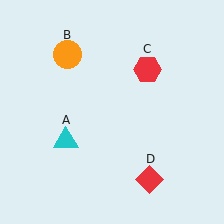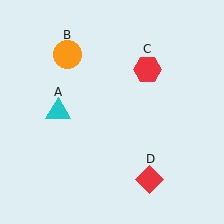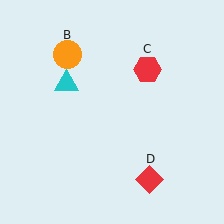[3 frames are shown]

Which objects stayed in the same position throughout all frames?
Orange circle (object B) and red hexagon (object C) and red diamond (object D) remained stationary.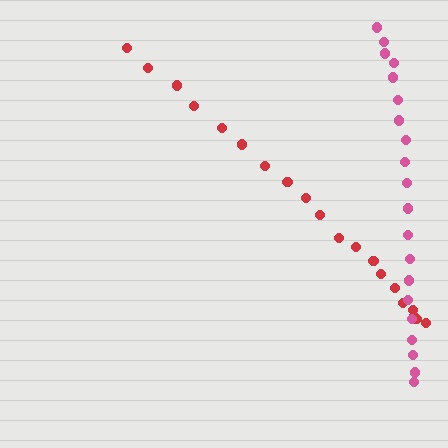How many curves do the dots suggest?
There are 2 distinct paths.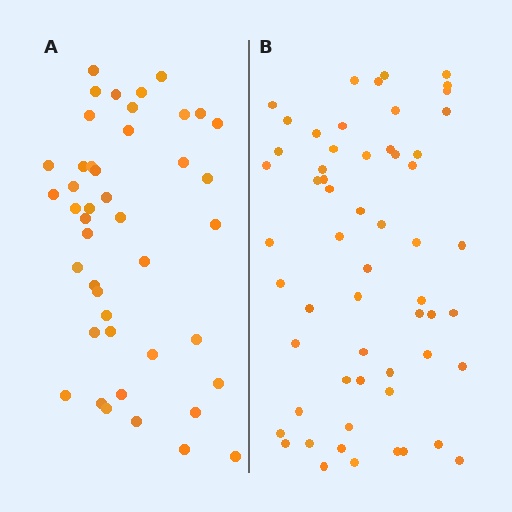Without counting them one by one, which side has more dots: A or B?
Region B (the right region) has more dots.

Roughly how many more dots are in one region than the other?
Region B has approximately 15 more dots than region A.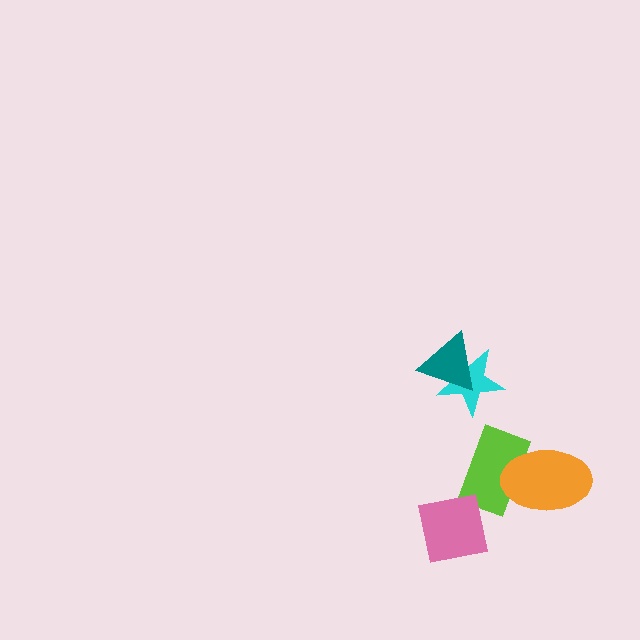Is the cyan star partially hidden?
Yes, it is partially covered by another shape.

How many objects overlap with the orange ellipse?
1 object overlaps with the orange ellipse.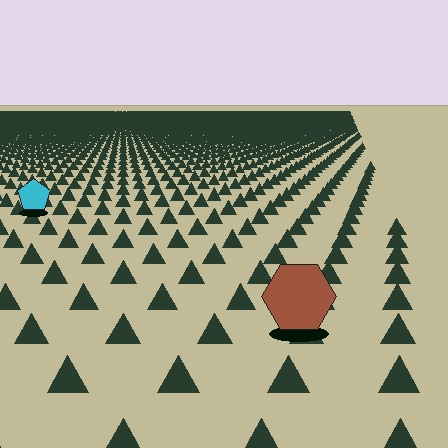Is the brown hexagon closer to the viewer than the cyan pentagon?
Yes. The brown hexagon is closer — you can tell from the texture gradient: the ground texture is coarser near it.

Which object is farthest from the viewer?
The cyan pentagon is farthest from the viewer. It appears smaller and the ground texture around it is denser.